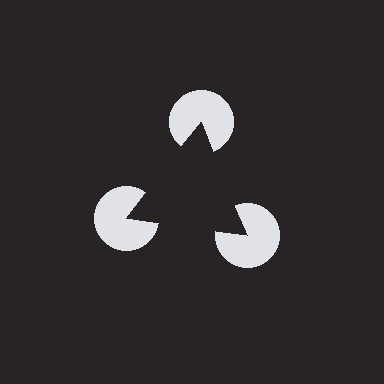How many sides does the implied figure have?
3 sides.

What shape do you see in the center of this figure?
An illusory triangle — its edges are inferred from the aligned wedge cuts in the pac-man discs, not physically drawn.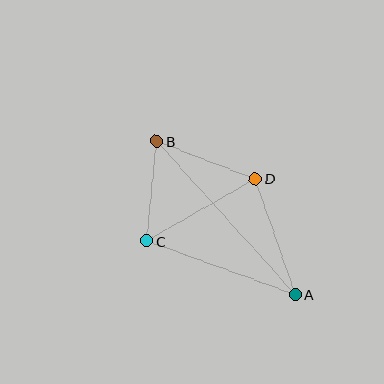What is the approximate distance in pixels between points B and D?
The distance between B and D is approximately 105 pixels.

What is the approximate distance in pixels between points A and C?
The distance between A and C is approximately 157 pixels.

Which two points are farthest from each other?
Points A and B are farthest from each other.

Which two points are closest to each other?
Points B and C are closest to each other.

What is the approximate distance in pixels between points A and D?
The distance between A and D is approximately 123 pixels.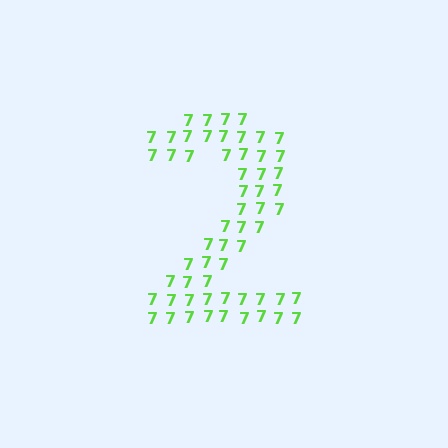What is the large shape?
The large shape is the digit 2.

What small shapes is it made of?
It is made of small digit 7's.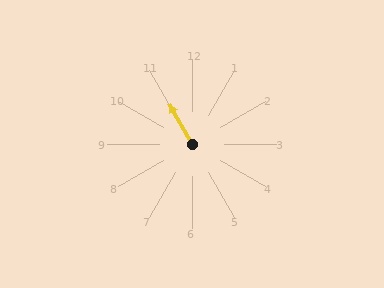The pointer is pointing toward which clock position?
Roughly 11 o'clock.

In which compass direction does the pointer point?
Northwest.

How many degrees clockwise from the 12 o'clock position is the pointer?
Approximately 330 degrees.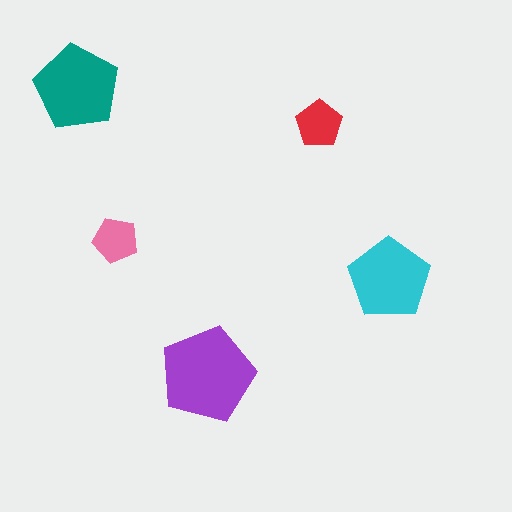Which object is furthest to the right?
The cyan pentagon is rightmost.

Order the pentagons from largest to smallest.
the purple one, the teal one, the cyan one, the red one, the pink one.